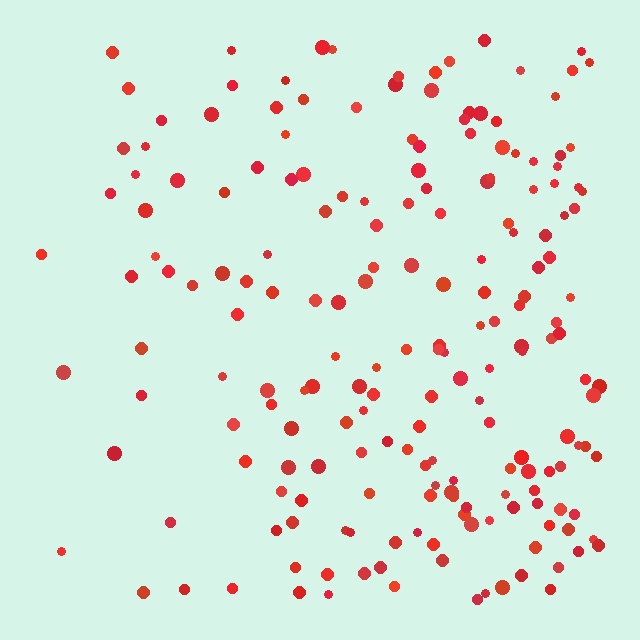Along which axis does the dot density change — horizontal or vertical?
Horizontal.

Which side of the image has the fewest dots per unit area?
The left.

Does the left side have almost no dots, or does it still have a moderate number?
Still a moderate number, just noticeably fewer than the right.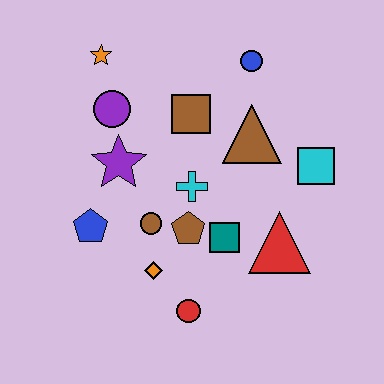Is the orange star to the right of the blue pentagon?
Yes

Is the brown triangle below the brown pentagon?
No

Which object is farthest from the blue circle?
The red circle is farthest from the blue circle.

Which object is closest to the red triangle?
The teal square is closest to the red triangle.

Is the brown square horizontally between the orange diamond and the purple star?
No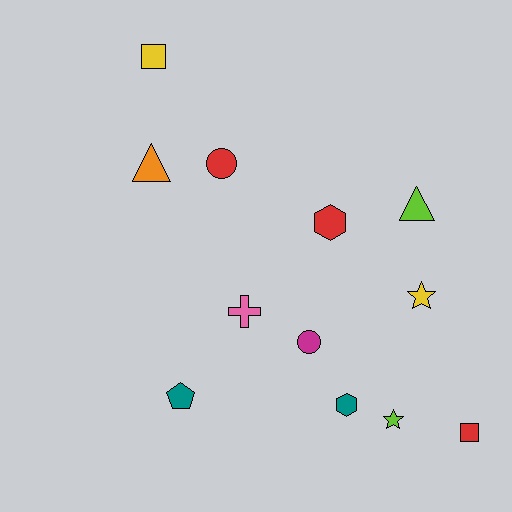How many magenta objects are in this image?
There is 1 magenta object.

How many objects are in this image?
There are 12 objects.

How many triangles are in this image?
There are 2 triangles.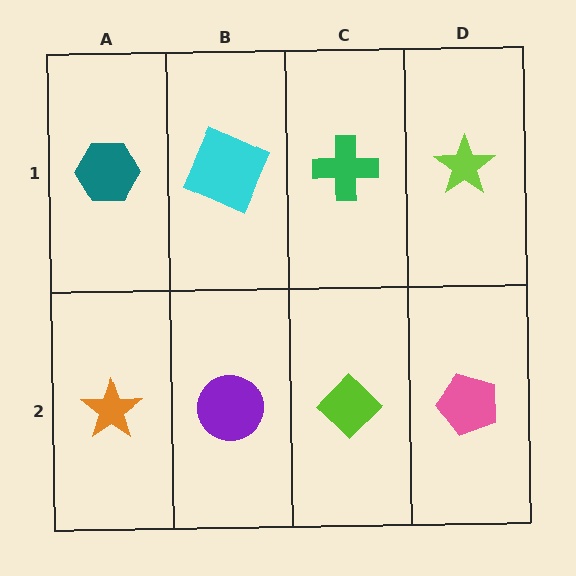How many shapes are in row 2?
4 shapes.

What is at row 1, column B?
A cyan square.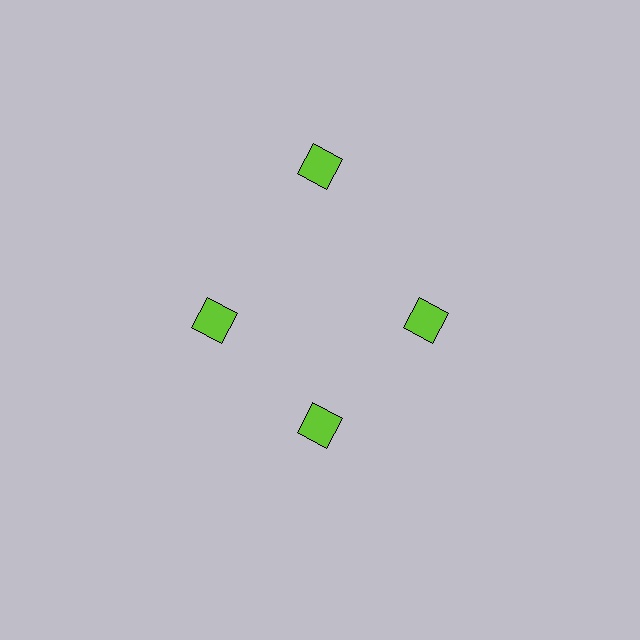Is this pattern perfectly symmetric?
No. The 4 lime diamonds are arranged in a ring, but one element near the 12 o'clock position is pushed outward from the center, breaking the 4-fold rotational symmetry.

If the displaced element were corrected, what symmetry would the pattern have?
It would have 4-fold rotational symmetry — the pattern would map onto itself every 90 degrees.